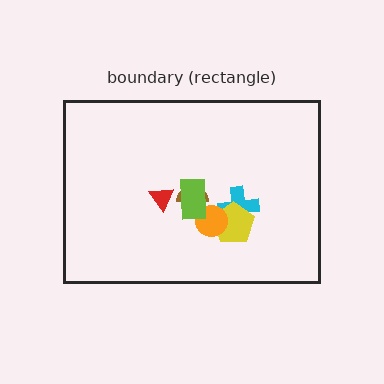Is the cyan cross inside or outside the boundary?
Inside.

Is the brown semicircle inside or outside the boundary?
Inside.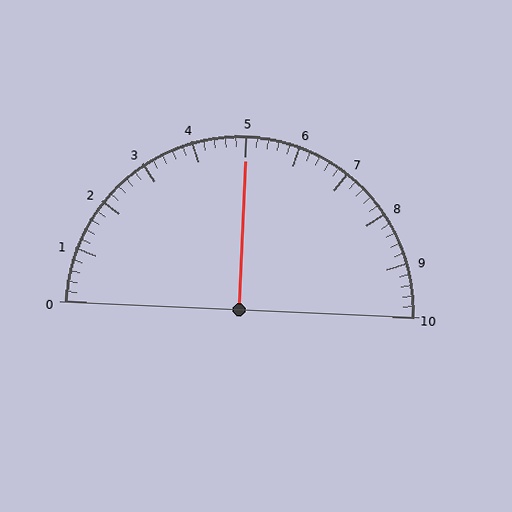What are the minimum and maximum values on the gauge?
The gauge ranges from 0 to 10.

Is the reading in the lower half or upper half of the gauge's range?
The reading is in the upper half of the range (0 to 10).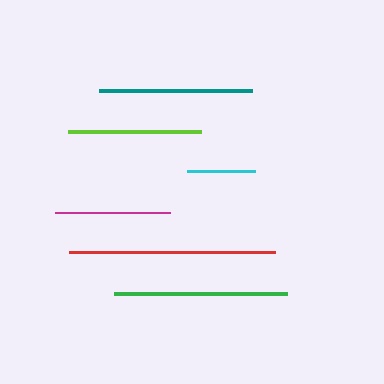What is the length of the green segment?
The green segment is approximately 173 pixels long.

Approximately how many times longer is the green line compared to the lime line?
The green line is approximately 1.3 times the length of the lime line.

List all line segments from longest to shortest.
From longest to shortest: red, green, teal, lime, magenta, cyan.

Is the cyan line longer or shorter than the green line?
The green line is longer than the cyan line.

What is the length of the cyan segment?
The cyan segment is approximately 68 pixels long.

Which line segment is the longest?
The red line is the longest at approximately 207 pixels.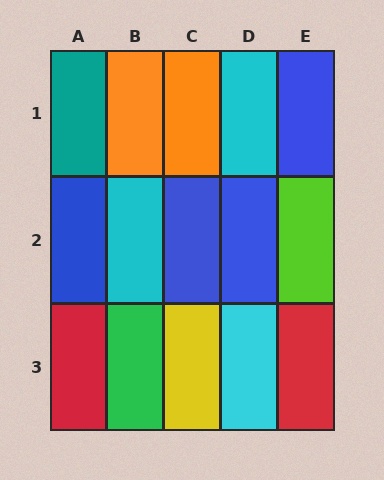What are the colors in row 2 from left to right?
Blue, cyan, blue, blue, lime.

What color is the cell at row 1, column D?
Cyan.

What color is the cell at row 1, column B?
Orange.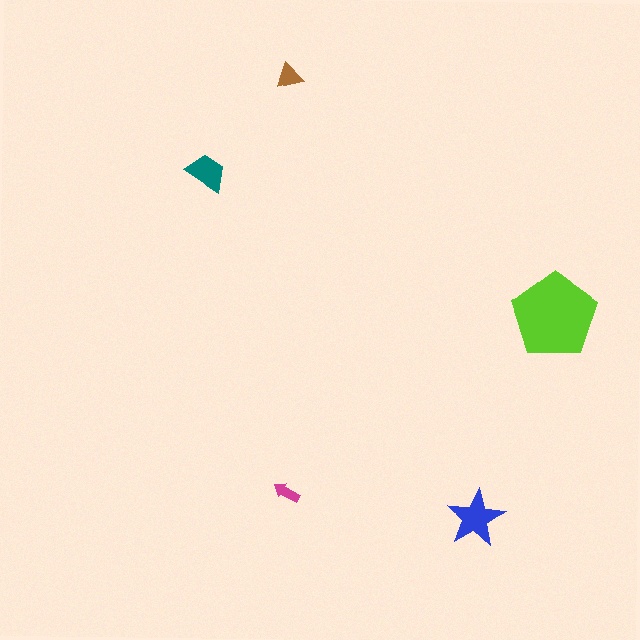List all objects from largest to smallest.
The lime pentagon, the blue star, the teal trapezoid, the brown triangle, the magenta arrow.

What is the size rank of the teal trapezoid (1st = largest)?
3rd.